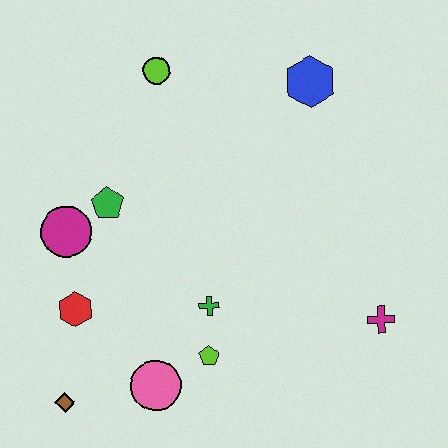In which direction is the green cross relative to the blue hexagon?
The green cross is below the blue hexagon.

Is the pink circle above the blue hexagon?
No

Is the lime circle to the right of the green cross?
No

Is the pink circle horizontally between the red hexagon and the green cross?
Yes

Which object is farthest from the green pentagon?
The magenta cross is farthest from the green pentagon.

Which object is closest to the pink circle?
The lime pentagon is closest to the pink circle.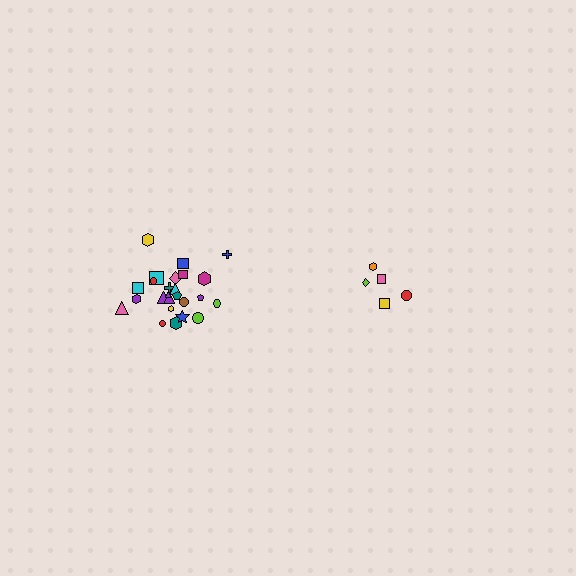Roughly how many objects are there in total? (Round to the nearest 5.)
Roughly 30 objects in total.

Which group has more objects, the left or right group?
The left group.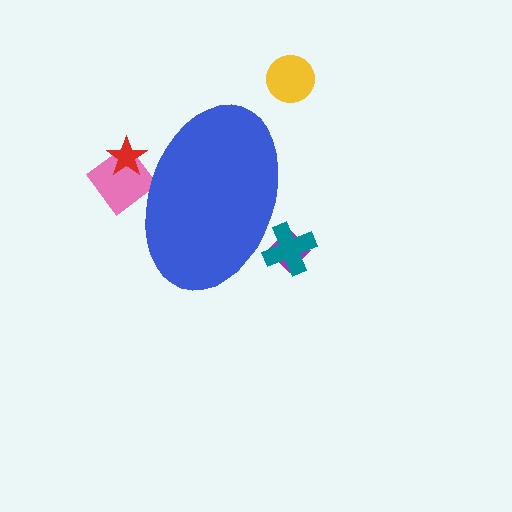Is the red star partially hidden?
Yes, the red star is partially hidden behind the blue ellipse.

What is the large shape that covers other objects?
A blue ellipse.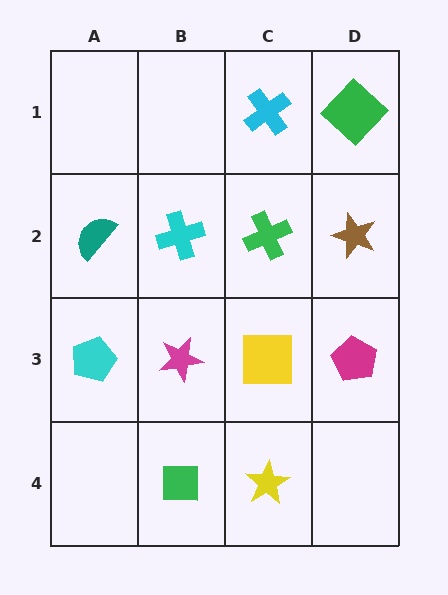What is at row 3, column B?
A magenta star.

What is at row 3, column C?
A yellow square.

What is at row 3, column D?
A magenta pentagon.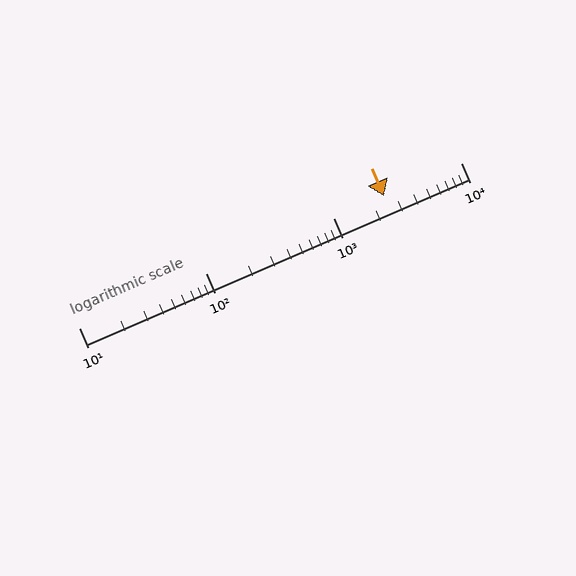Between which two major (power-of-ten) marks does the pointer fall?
The pointer is between 1000 and 10000.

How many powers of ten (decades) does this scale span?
The scale spans 3 decades, from 10 to 10000.